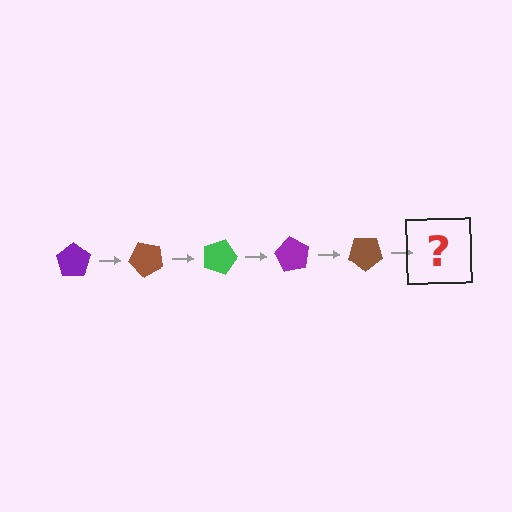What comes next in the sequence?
The next element should be a green pentagon, rotated 225 degrees from the start.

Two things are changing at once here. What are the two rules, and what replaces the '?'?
The two rules are that it rotates 45 degrees each step and the color cycles through purple, brown, and green. The '?' should be a green pentagon, rotated 225 degrees from the start.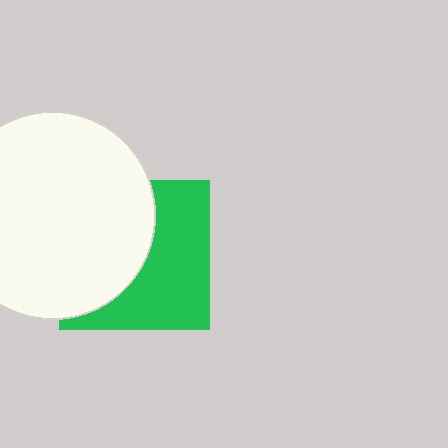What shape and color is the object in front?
The object in front is a white circle.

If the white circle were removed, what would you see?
You would see the complete green square.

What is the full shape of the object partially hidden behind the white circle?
The partially hidden object is a green square.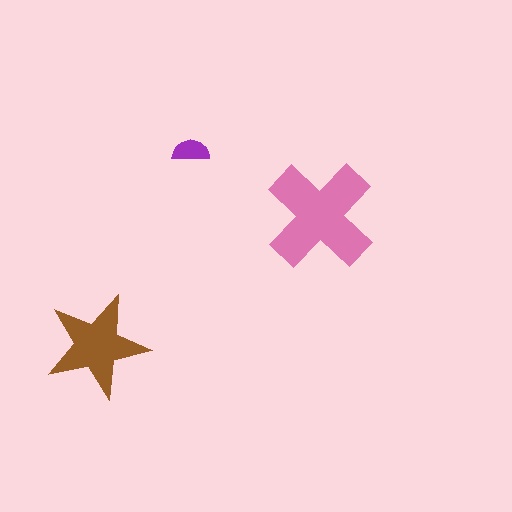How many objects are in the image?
There are 3 objects in the image.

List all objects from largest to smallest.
The pink cross, the brown star, the purple semicircle.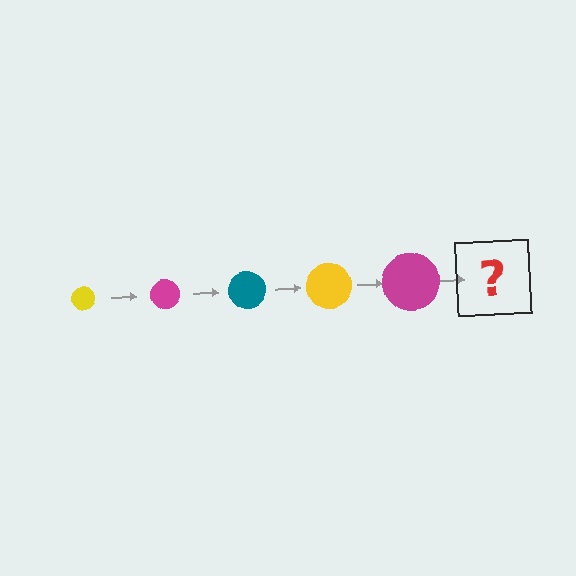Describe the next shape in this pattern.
It should be a teal circle, larger than the previous one.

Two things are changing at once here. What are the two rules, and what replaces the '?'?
The two rules are that the circle grows larger each step and the color cycles through yellow, magenta, and teal. The '?' should be a teal circle, larger than the previous one.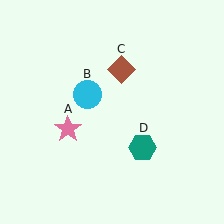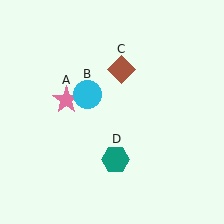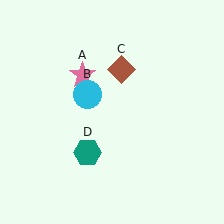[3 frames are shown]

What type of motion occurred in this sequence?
The pink star (object A), teal hexagon (object D) rotated clockwise around the center of the scene.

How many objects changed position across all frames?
2 objects changed position: pink star (object A), teal hexagon (object D).